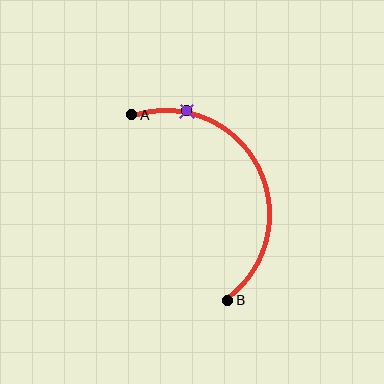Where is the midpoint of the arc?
The arc midpoint is the point on the curve farthest from the straight line joining A and B. It sits to the right of that line.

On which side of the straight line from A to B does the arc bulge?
The arc bulges to the right of the straight line connecting A and B.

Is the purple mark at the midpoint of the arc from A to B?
No. The purple mark lies on the arc but is closer to endpoint A. The arc midpoint would be at the point on the curve equidistant along the arc from both A and B.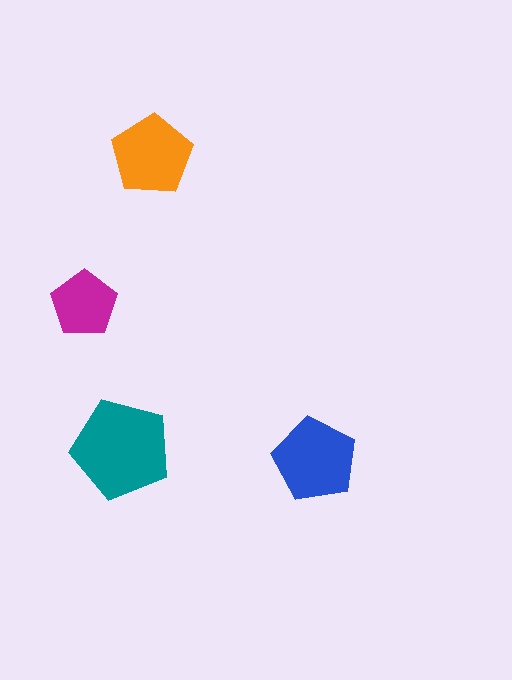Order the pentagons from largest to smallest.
the teal one, the blue one, the orange one, the magenta one.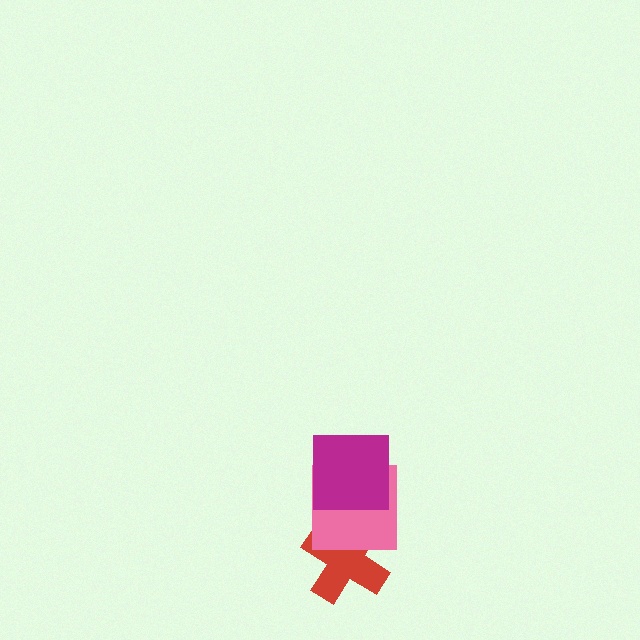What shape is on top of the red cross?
The pink square is on top of the red cross.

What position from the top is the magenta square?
The magenta square is 1st from the top.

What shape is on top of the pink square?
The magenta square is on top of the pink square.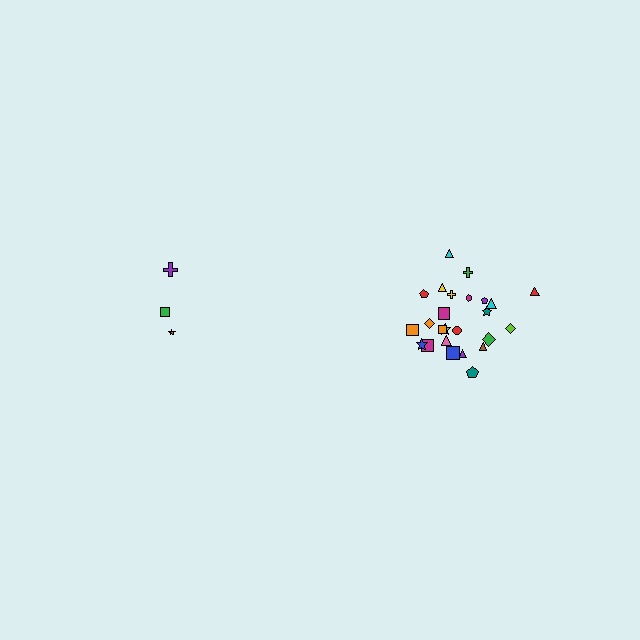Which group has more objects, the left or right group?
The right group.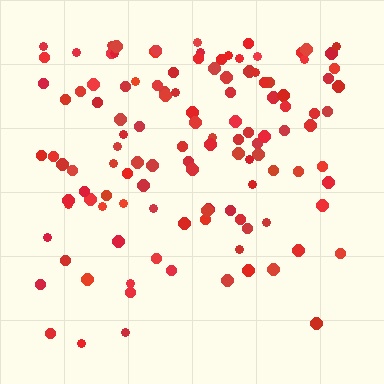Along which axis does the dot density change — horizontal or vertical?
Vertical.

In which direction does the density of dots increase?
From bottom to top, with the top side densest.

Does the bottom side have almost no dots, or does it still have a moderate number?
Still a moderate number, just noticeably fewer than the top.